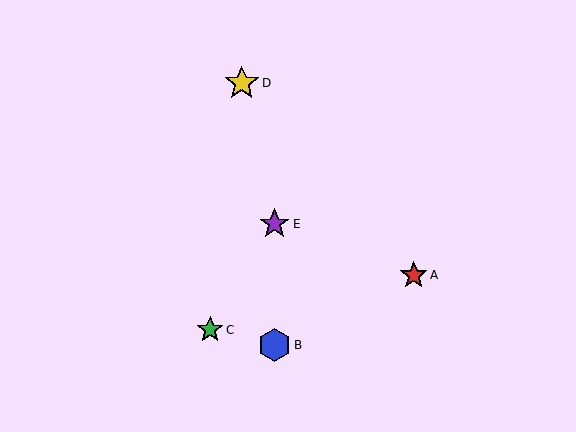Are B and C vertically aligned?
No, B is at x≈274 and C is at x≈210.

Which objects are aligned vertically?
Objects B, E are aligned vertically.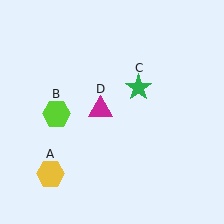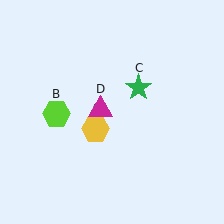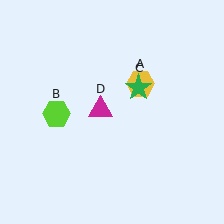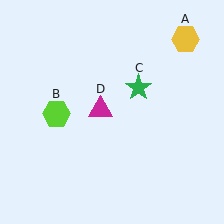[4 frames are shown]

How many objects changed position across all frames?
1 object changed position: yellow hexagon (object A).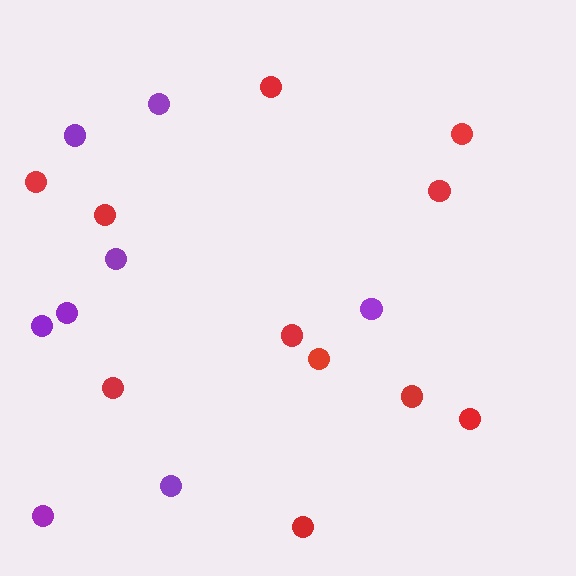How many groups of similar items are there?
There are 2 groups: one group of purple circles (8) and one group of red circles (11).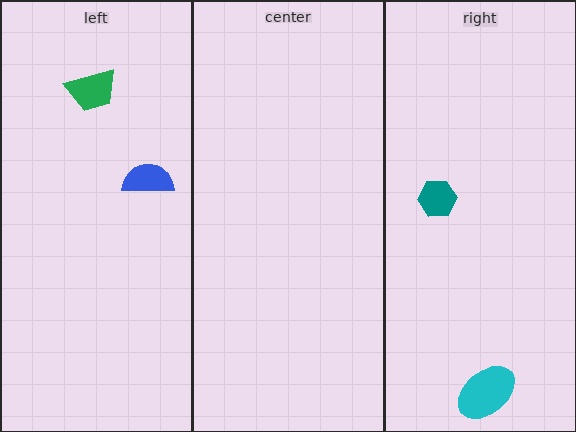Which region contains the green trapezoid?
The left region.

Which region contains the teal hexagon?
The right region.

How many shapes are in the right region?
2.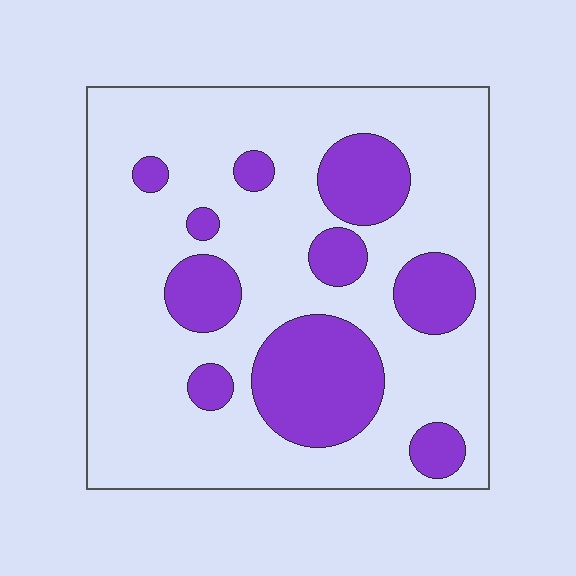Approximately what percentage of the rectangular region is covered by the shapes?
Approximately 25%.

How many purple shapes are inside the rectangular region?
10.